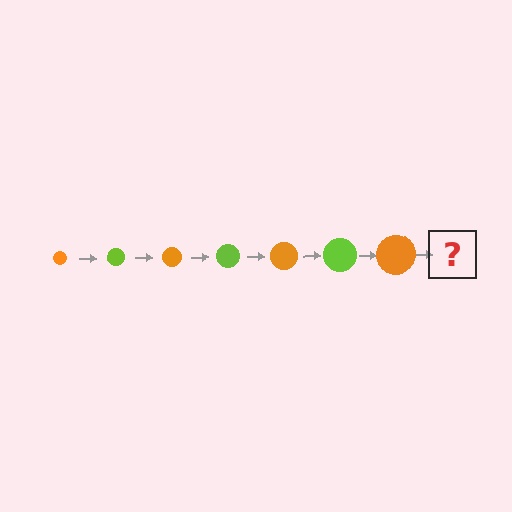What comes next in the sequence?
The next element should be a lime circle, larger than the previous one.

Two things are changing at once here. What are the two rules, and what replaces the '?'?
The two rules are that the circle grows larger each step and the color cycles through orange and lime. The '?' should be a lime circle, larger than the previous one.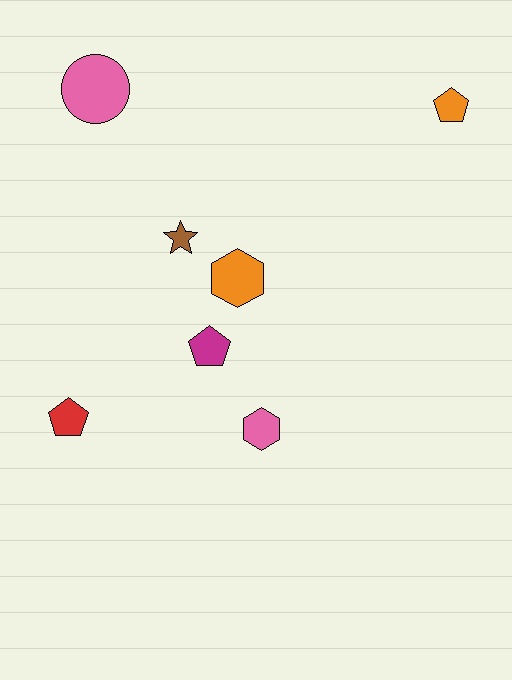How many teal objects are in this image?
There are no teal objects.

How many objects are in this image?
There are 7 objects.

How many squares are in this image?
There are no squares.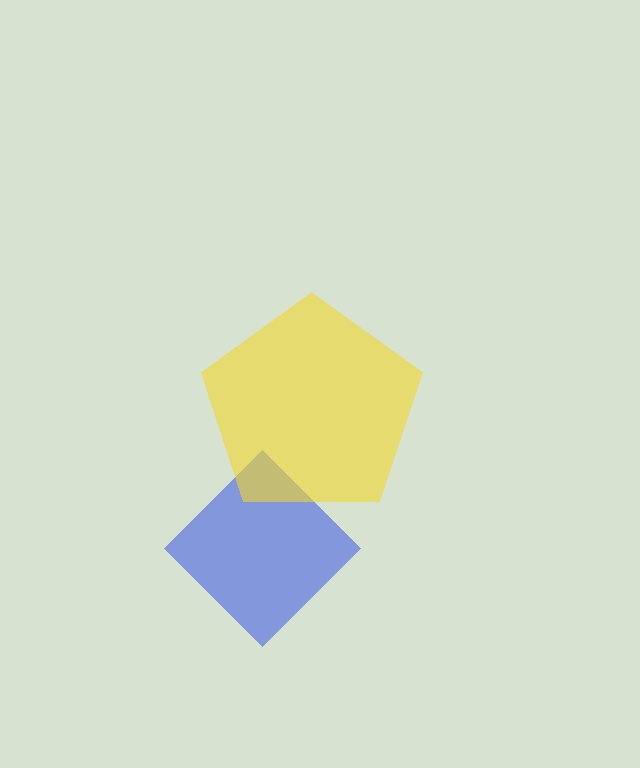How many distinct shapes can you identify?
There are 2 distinct shapes: a blue diamond, a yellow pentagon.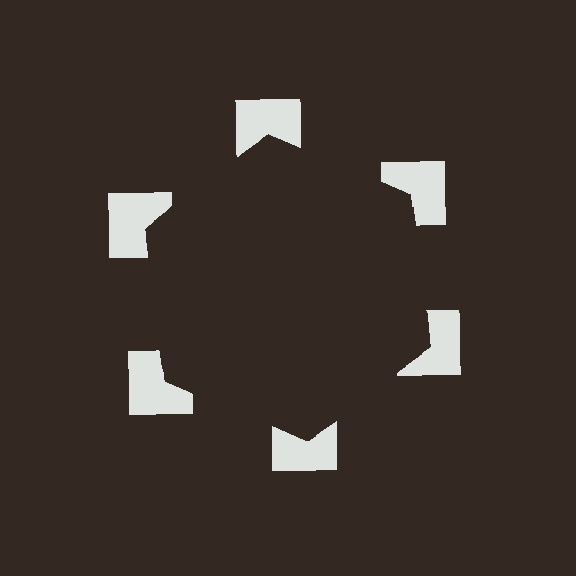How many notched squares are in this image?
There are 6 — one at each vertex of the illusory hexagon.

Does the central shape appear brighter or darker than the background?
It typically appears slightly darker than the background, even though no actual brightness change is drawn.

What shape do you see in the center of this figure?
An illusory hexagon — its edges are inferred from the aligned wedge cuts in the notched squares, not physically drawn.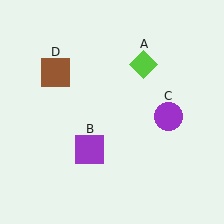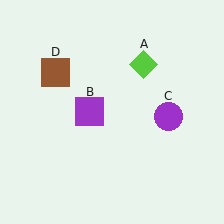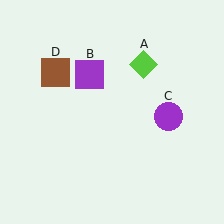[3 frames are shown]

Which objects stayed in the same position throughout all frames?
Lime diamond (object A) and purple circle (object C) and brown square (object D) remained stationary.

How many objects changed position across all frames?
1 object changed position: purple square (object B).